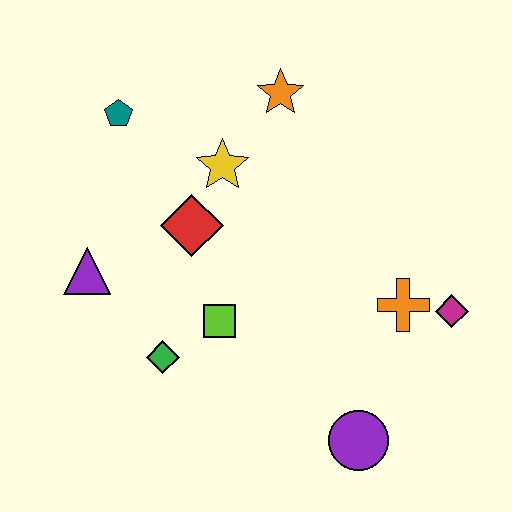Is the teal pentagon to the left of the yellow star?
Yes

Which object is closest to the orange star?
The yellow star is closest to the orange star.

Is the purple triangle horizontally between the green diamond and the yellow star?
No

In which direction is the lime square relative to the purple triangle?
The lime square is to the right of the purple triangle.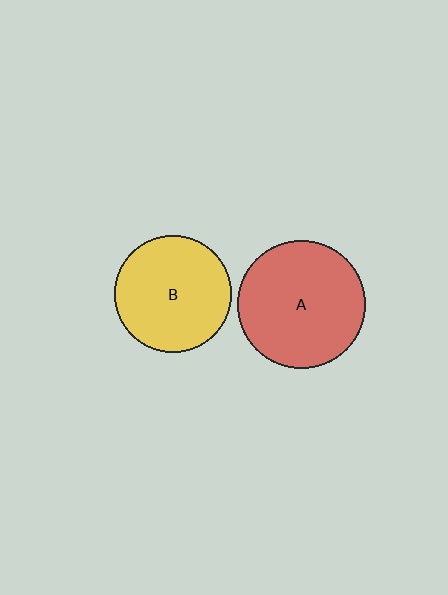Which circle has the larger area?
Circle A (red).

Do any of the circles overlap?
No, none of the circles overlap.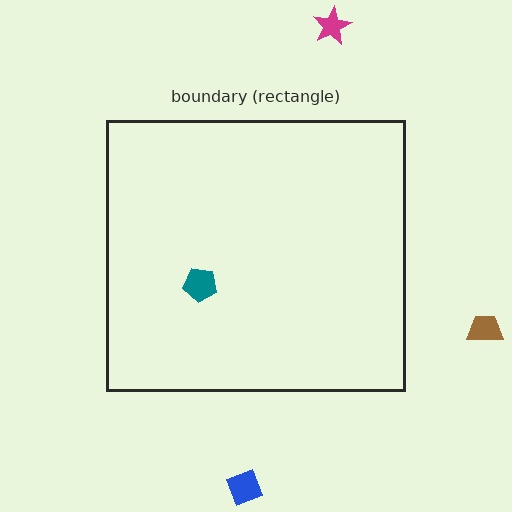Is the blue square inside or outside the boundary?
Outside.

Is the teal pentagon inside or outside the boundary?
Inside.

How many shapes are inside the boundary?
1 inside, 3 outside.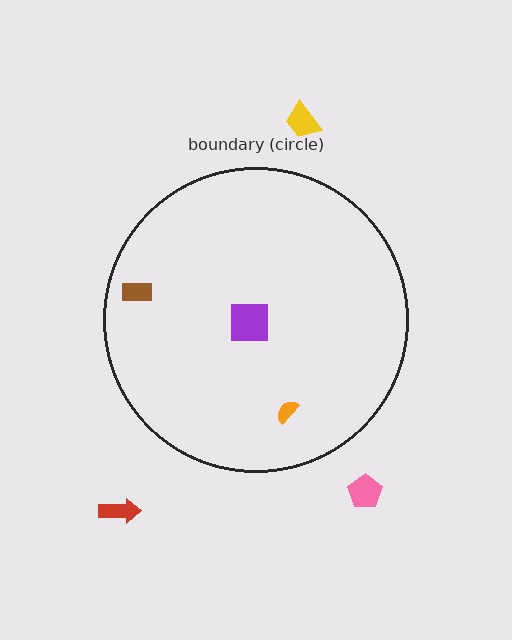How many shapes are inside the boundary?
3 inside, 3 outside.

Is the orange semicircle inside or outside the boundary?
Inside.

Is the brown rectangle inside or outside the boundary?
Inside.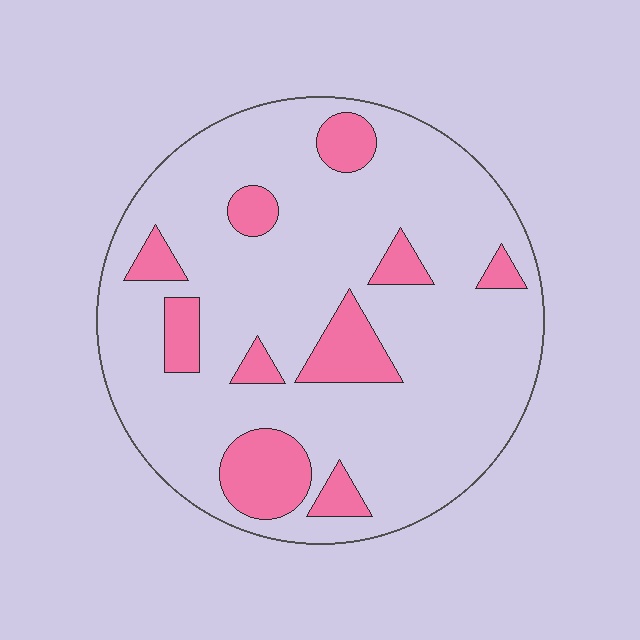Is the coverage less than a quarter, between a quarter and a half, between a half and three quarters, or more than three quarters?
Less than a quarter.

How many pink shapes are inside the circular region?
10.